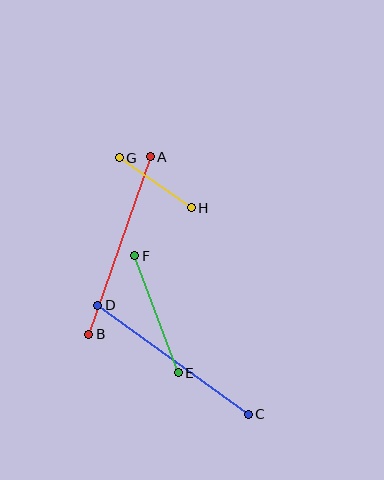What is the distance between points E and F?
The distance is approximately 125 pixels.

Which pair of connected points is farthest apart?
Points A and B are farthest apart.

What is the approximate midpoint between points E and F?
The midpoint is at approximately (157, 314) pixels.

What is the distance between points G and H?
The distance is approximately 88 pixels.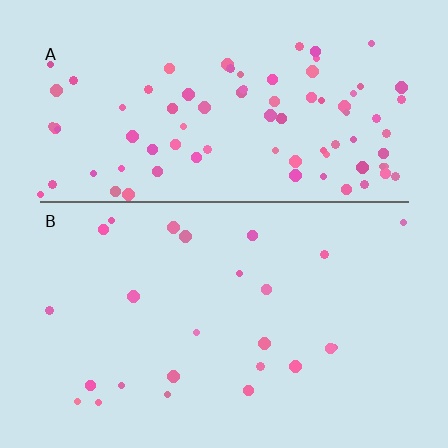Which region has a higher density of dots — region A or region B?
A (the top).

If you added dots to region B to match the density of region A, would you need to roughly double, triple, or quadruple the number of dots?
Approximately triple.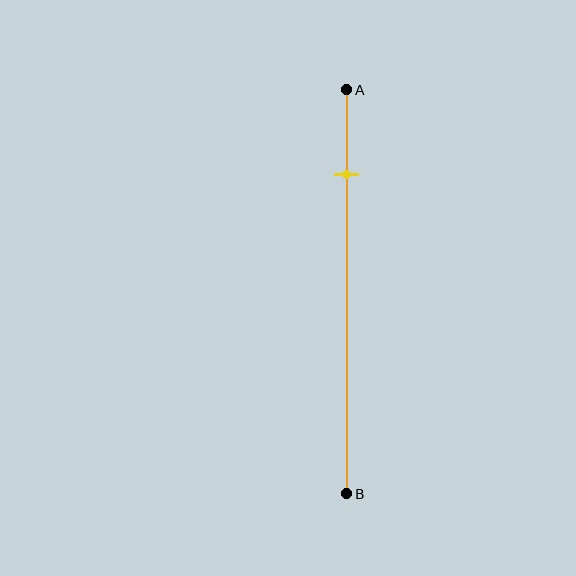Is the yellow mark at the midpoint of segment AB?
No, the mark is at about 20% from A, not at the 50% midpoint.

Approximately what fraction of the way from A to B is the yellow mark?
The yellow mark is approximately 20% of the way from A to B.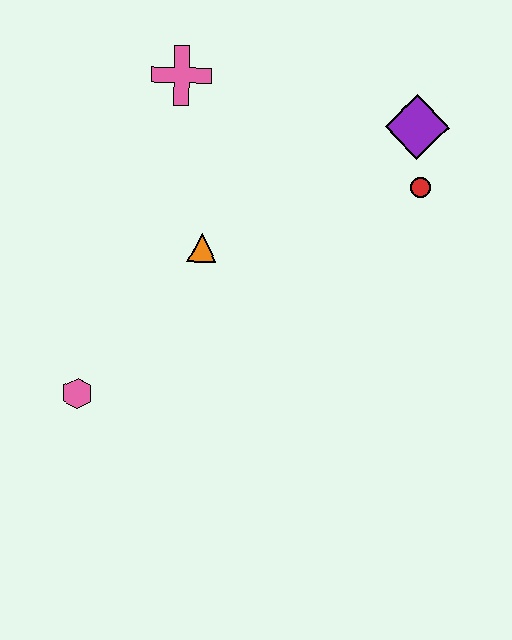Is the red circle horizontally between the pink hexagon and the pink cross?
No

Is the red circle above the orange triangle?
Yes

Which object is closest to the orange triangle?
The pink cross is closest to the orange triangle.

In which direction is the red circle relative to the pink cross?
The red circle is to the right of the pink cross.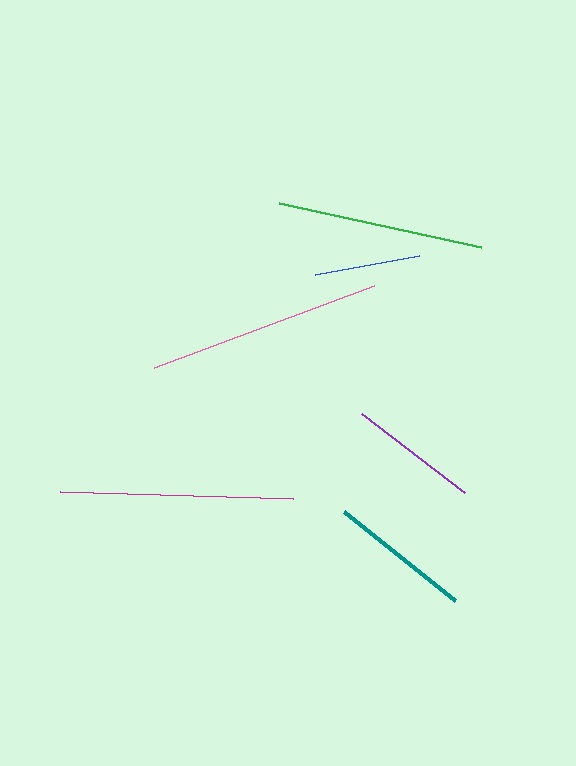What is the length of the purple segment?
The purple segment is approximately 130 pixels long.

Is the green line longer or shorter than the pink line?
The pink line is longer than the green line.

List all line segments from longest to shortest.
From longest to shortest: pink, magenta, green, teal, purple, blue.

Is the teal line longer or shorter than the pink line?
The pink line is longer than the teal line.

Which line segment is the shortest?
The blue line is the shortest at approximately 106 pixels.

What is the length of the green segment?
The green segment is approximately 207 pixels long.